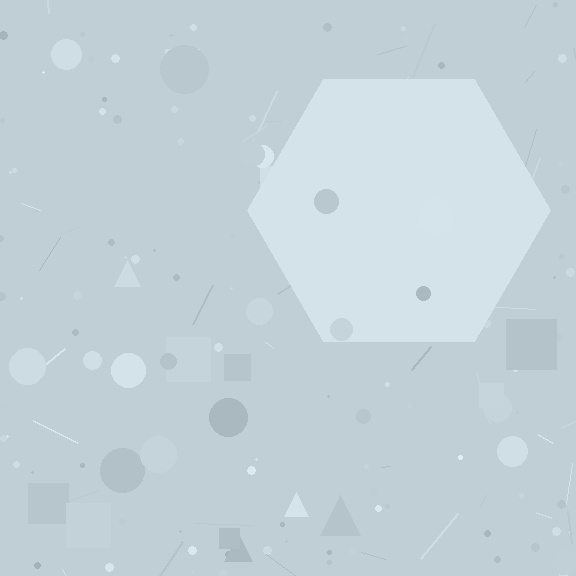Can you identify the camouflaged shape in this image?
The camouflaged shape is a hexagon.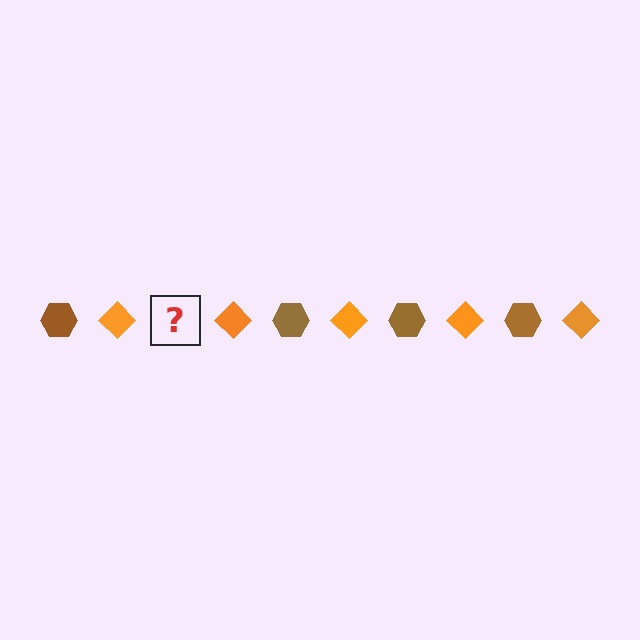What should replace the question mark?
The question mark should be replaced with a brown hexagon.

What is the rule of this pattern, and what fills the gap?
The rule is that the pattern alternates between brown hexagon and orange diamond. The gap should be filled with a brown hexagon.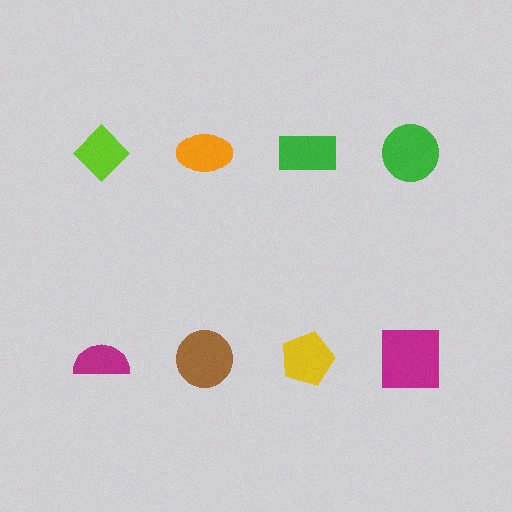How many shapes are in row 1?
4 shapes.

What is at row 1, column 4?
A green circle.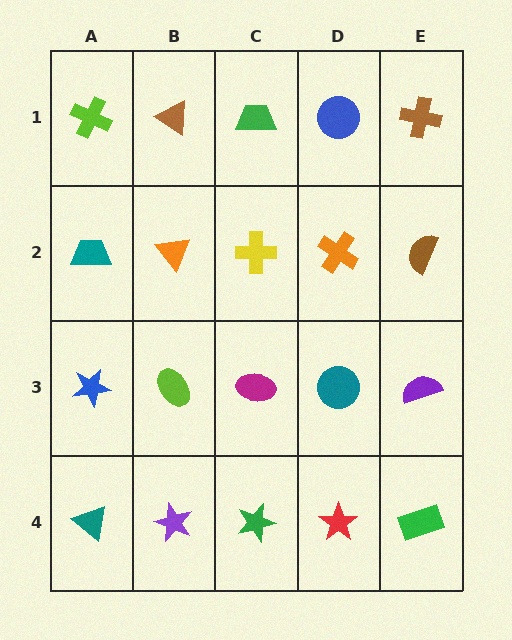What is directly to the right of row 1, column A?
A brown triangle.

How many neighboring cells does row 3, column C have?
4.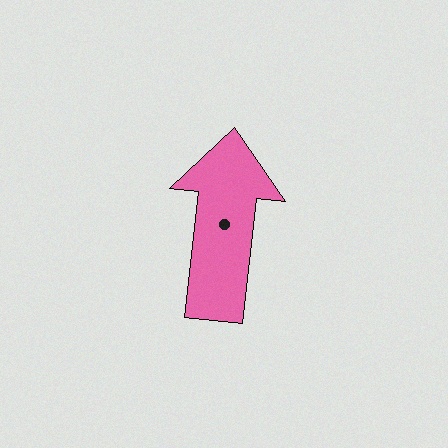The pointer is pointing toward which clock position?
Roughly 12 o'clock.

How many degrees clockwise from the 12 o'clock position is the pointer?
Approximately 6 degrees.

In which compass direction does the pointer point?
North.